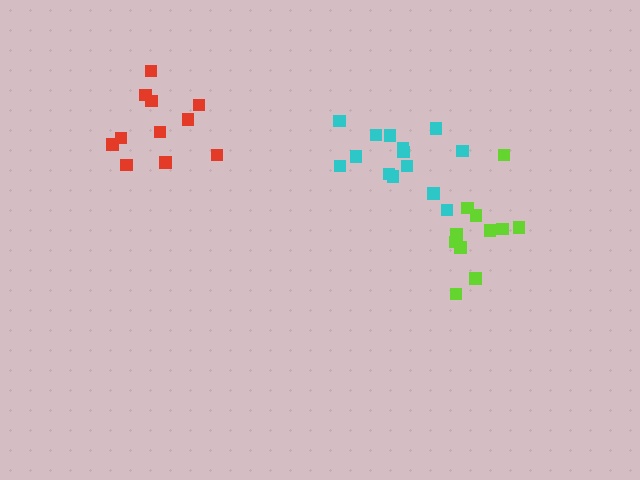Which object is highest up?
The red cluster is topmost.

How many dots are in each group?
Group 1: 11 dots, Group 2: 14 dots, Group 3: 11 dots (36 total).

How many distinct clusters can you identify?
There are 3 distinct clusters.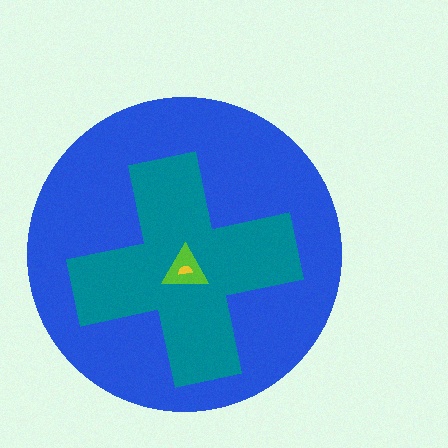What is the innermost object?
The yellow semicircle.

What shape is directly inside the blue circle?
The teal cross.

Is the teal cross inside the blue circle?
Yes.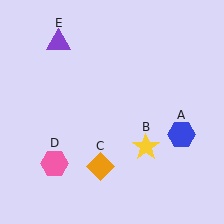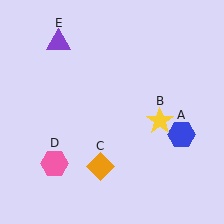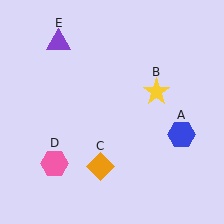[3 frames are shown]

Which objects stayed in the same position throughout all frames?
Blue hexagon (object A) and orange diamond (object C) and pink hexagon (object D) and purple triangle (object E) remained stationary.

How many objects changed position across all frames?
1 object changed position: yellow star (object B).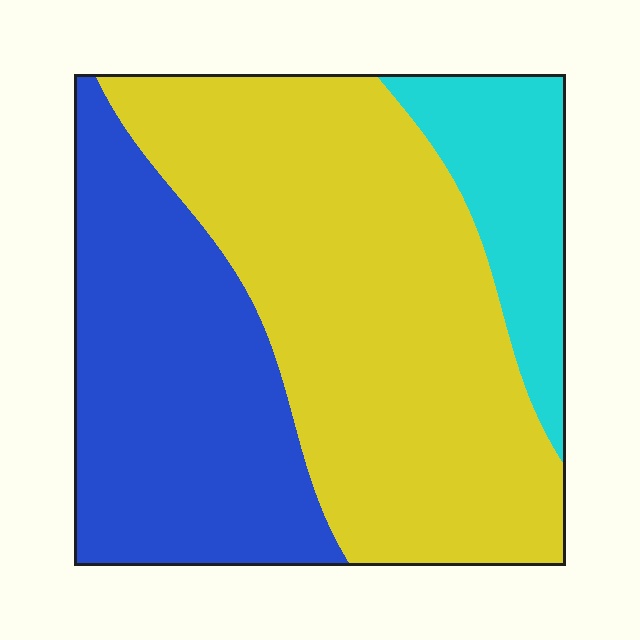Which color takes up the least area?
Cyan, at roughly 15%.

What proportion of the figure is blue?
Blue takes up about one third (1/3) of the figure.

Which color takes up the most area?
Yellow, at roughly 55%.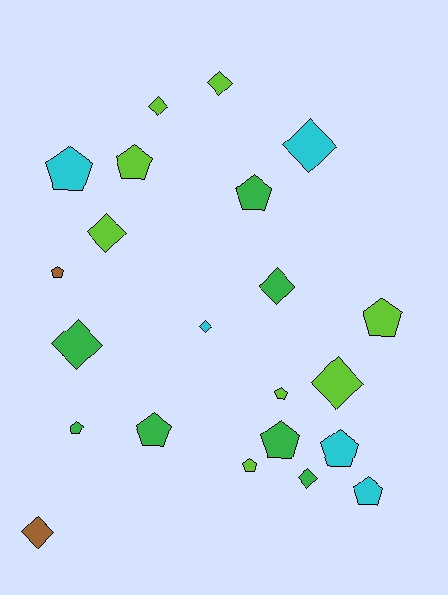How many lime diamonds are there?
There are 4 lime diamonds.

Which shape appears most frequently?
Pentagon, with 12 objects.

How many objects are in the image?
There are 22 objects.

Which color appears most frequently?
Lime, with 8 objects.